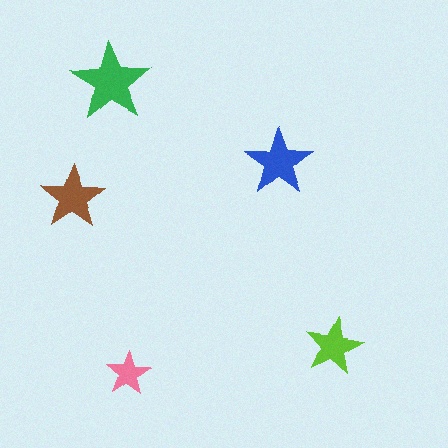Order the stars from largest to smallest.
the green one, the blue one, the brown one, the lime one, the pink one.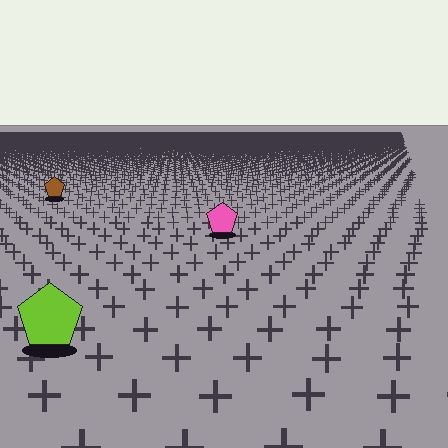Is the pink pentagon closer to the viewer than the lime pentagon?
No. The lime pentagon is closer — you can tell from the texture gradient: the ground texture is coarser near it.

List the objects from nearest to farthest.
From nearest to farthest: the lime pentagon, the pink pentagon, the brown pentagon.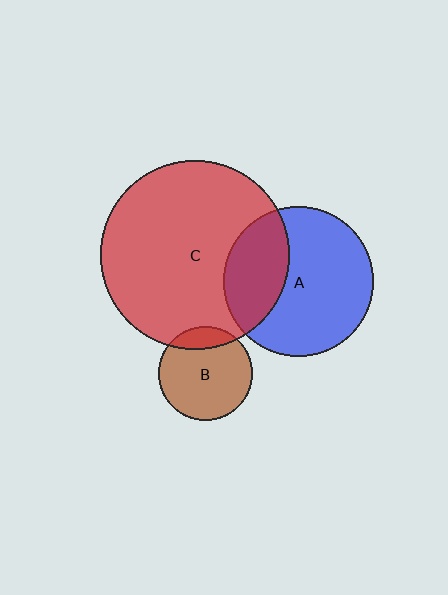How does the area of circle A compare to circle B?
Approximately 2.5 times.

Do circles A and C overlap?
Yes.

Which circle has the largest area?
Circle C (red).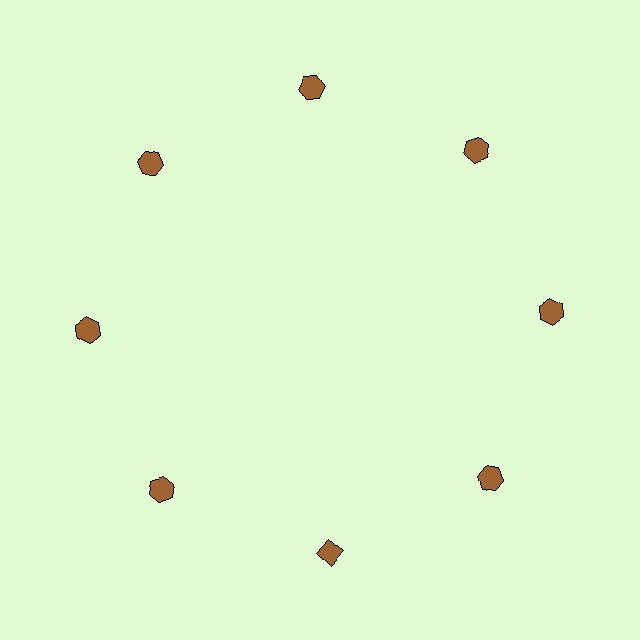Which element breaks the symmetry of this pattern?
The brown diamond at roughly the 6 o'clock position breaks the symmetry. All other shapes are brown hexagons.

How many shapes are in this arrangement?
There are 8 shapes arranged in a ring pattern.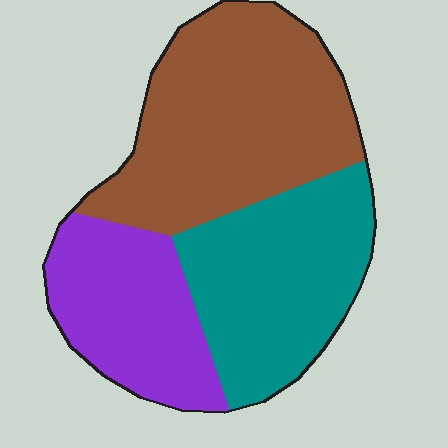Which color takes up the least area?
Purple, at roughly 25%.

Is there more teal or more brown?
Brown.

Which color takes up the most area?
Brown, at roughly 45%.